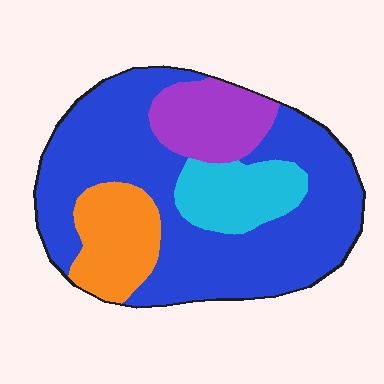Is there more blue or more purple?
Blue.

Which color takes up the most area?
Blue, at roughly 60%.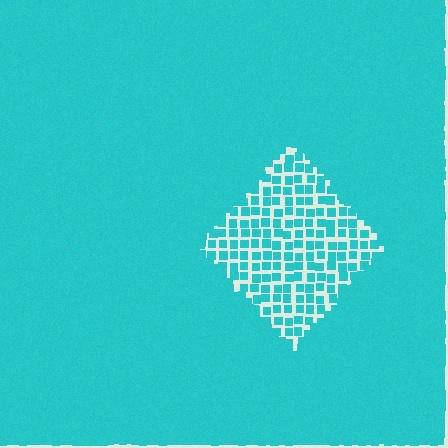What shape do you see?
I see a diamond.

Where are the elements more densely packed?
The elements are more densely packed outside the diamond boundary.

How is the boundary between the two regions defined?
The boundary is defined by a change in element density (approximately 2.7x ratio). All elements are the same color, size, and shape.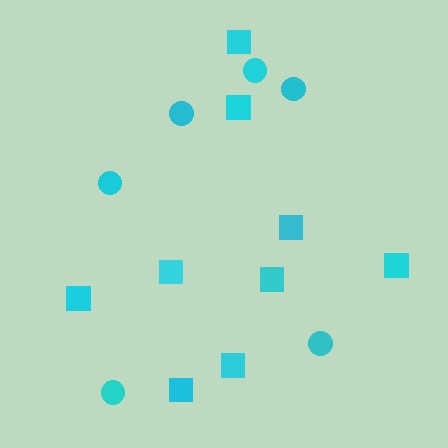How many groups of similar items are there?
There are 2 groups: one group of squares (9) and one group of circles (6).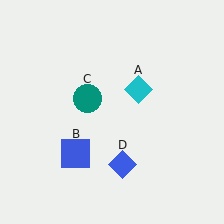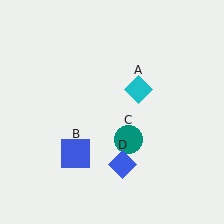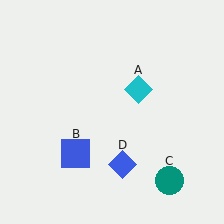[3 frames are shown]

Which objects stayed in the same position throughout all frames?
Cyan diamond (object A) and blue square (object B) and blue diamond (object D) remained stationary.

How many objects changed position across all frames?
1 object changed position: teal circle (object C).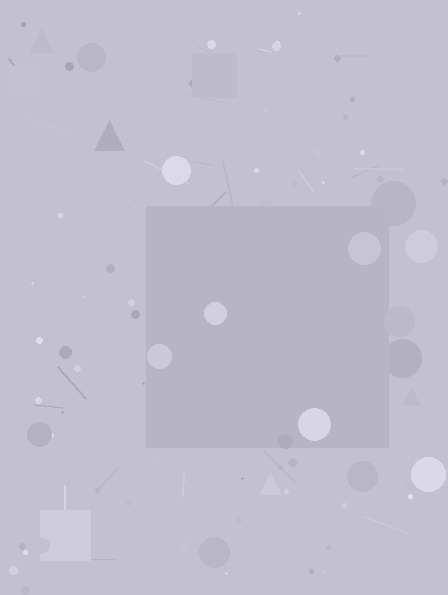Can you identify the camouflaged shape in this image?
The camouflaged shape is a square.